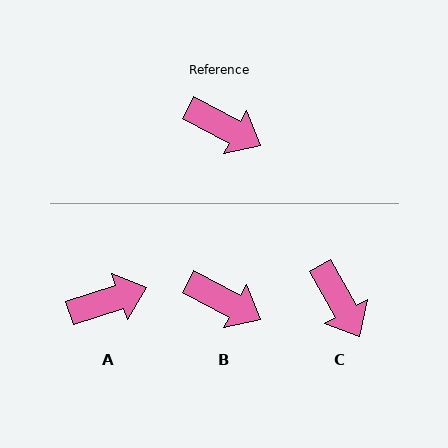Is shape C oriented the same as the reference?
No, it is off by about 33 degrees.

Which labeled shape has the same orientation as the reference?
B.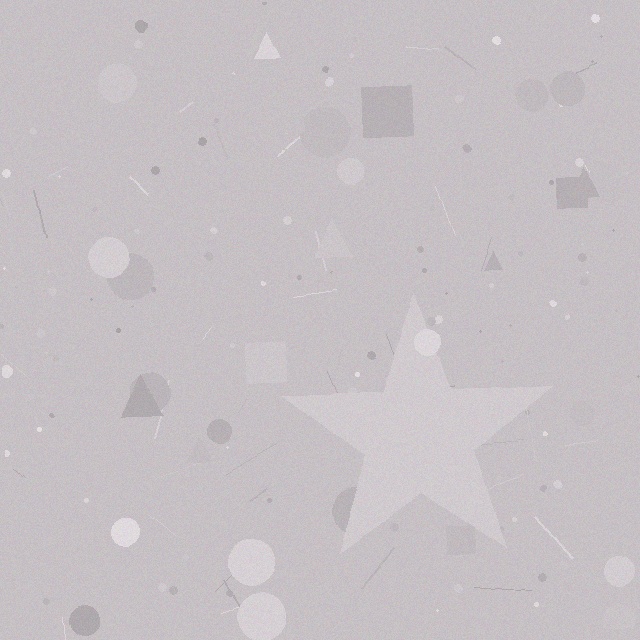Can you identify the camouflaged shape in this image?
The camouflaged shape is a star.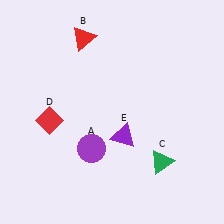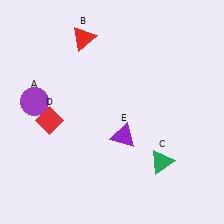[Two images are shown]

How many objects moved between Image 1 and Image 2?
1 object moved between the two images.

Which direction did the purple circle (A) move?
The purple circle (A) moved left.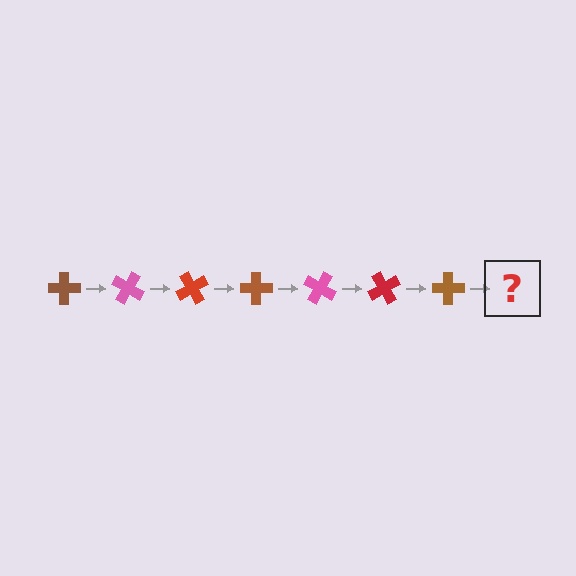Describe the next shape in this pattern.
It should be a pink cross, rotated 210 degrees from the start.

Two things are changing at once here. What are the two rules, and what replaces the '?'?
The two rules are that it rotates 30 degrees each step and the color cycles through brown, pink, and red. The '?' should be a pink cross, rotated 210 degrees from the start.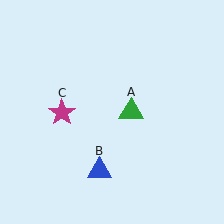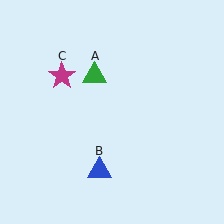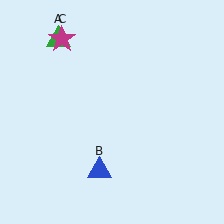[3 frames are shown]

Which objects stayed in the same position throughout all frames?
Blue triangle (object B) remained stationary.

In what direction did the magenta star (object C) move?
The magenta star (object C) moved up.